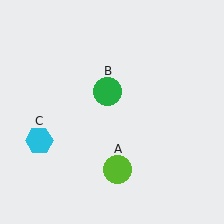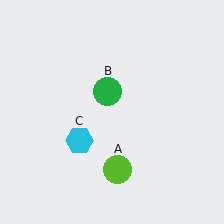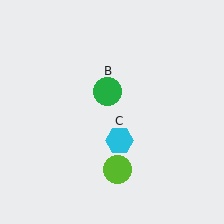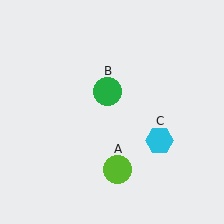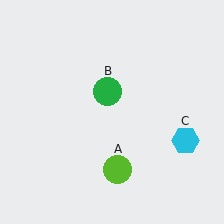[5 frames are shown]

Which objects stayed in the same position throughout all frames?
Lime circle (object A) and green circle (object B) remained stationary.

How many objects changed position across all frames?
1 object changed position: cyan hexagon (object C).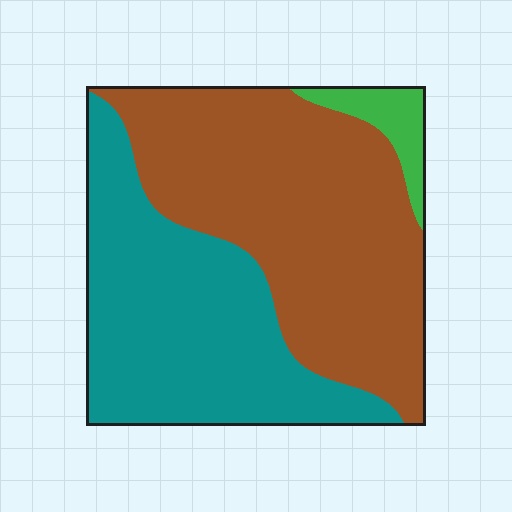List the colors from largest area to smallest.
From largest to smallest: brown, teal, green.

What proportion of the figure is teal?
Teal covers about 40% of the figure.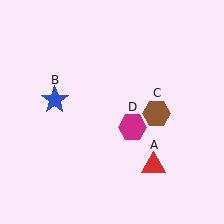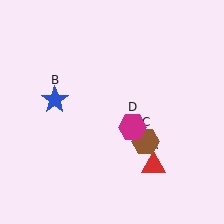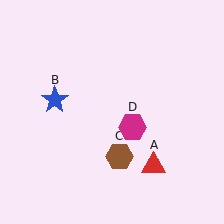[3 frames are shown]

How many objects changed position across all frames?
1 object changed position: brown hexagon (object C).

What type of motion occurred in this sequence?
The brown hexagon (object C) rotated clockwise around the center of the scene.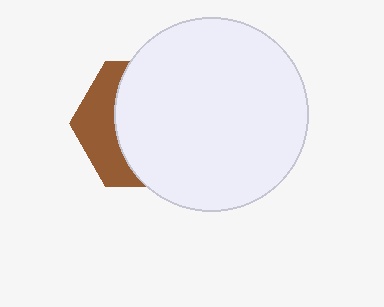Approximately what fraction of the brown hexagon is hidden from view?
Roughly 68% of the brown hexagon is hidden behind the white circle.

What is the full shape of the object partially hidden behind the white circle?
The partially hidden object is a brown hexagon.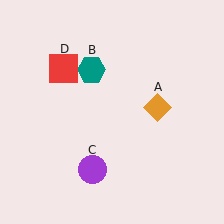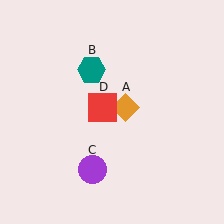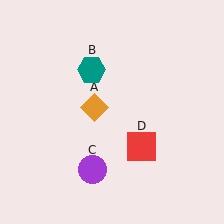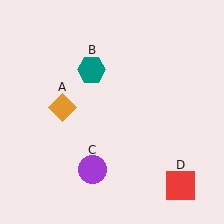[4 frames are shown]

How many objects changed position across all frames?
2 objects changed position: orange diamond (object A), red square (object D).